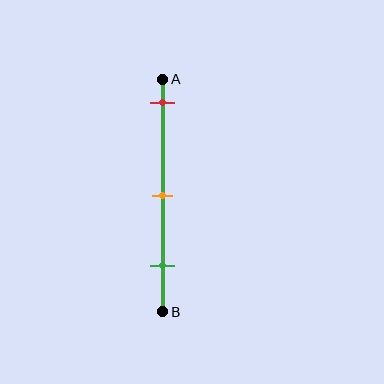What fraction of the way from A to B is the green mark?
The green mark is approximately 80% (0.8) of the way from A to B.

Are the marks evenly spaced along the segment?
Yes, the marks are approximately evenly spaced.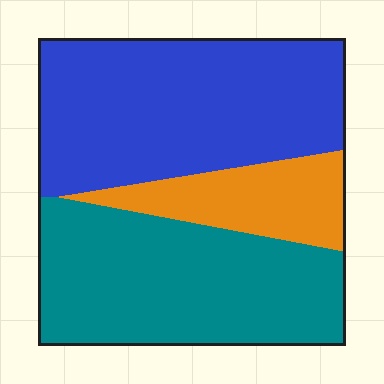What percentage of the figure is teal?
Teal covers around 40% of the figure.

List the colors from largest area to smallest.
From largest to smallest: blue, teal, orange.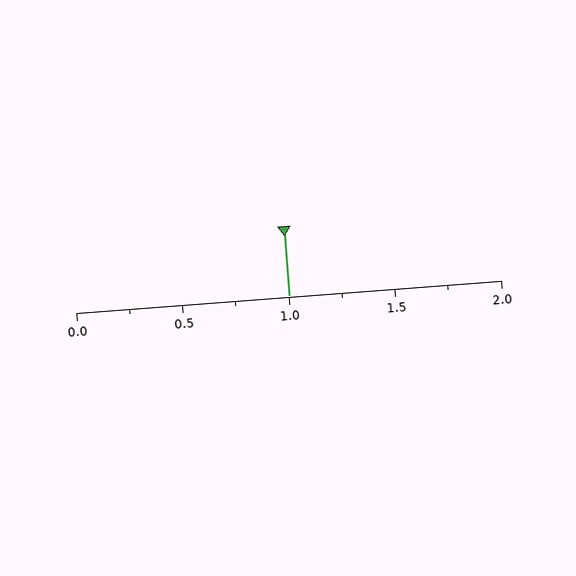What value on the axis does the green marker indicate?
The marker indicates approximately 1.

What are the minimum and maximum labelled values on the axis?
The axis runs from 0.0 to 2.0.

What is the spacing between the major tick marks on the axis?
The major ticks are spaced 0.5 apart.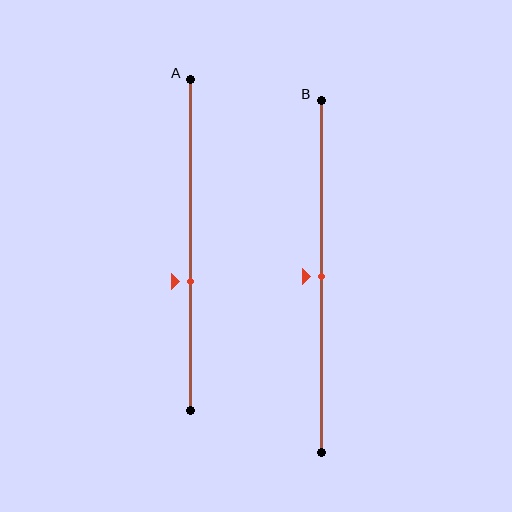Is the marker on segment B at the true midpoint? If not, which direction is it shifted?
Yes, the marker on segment B is at the true midpoint.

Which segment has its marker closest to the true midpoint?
Segment B has its marker closest to the true midpoint.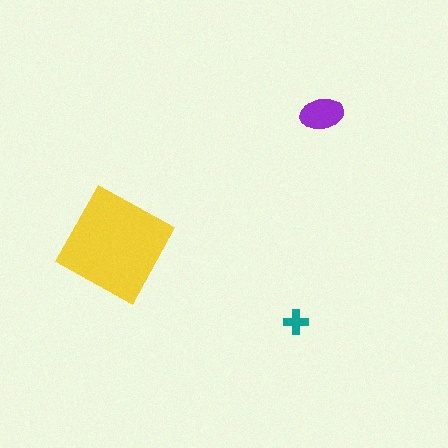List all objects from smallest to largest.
The teal cross, the purple ellipse, the yellow diamond.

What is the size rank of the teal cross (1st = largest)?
3rd.